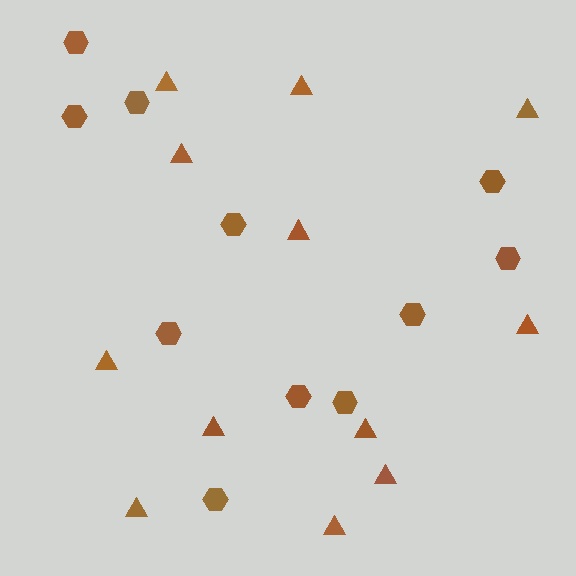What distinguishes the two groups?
There are 2 groups: one group of triangles (12) and one group of hexagons (11).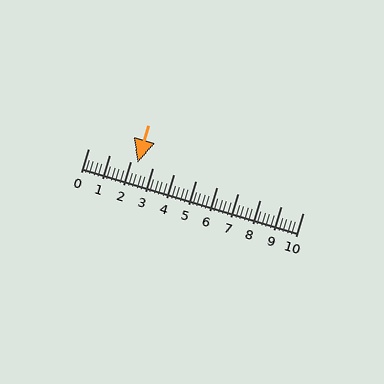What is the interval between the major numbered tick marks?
The major tick marks are spaced 1 units apart.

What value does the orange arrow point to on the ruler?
The orange arrow points to approximately 2.3.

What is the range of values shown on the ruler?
The ruler shows values from 0 to 10.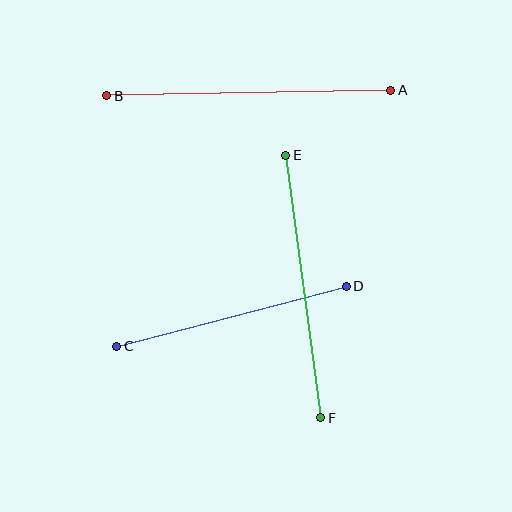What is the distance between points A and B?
The distance is approximately 284 pixels.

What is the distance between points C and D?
The distance is approximately 237 pixels.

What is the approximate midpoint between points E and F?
The midpoint is at approximately (303, 287) pixels.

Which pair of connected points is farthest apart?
Points A and B are farthest apart.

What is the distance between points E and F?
The distance is approximately 265 pixels.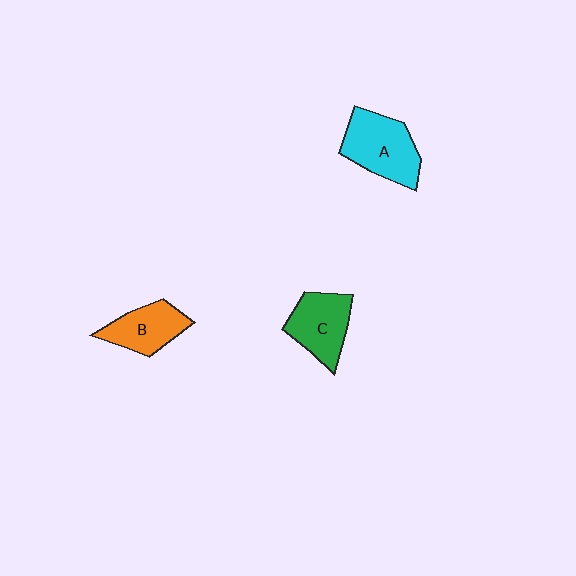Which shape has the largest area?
Shape A (cyan).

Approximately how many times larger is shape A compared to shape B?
Approximately 1.3 times.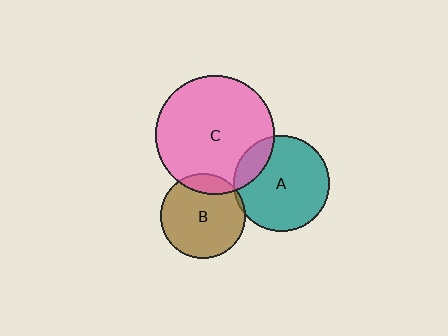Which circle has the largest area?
Circle C (pink).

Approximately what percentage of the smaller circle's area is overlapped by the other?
Approximately 15%.